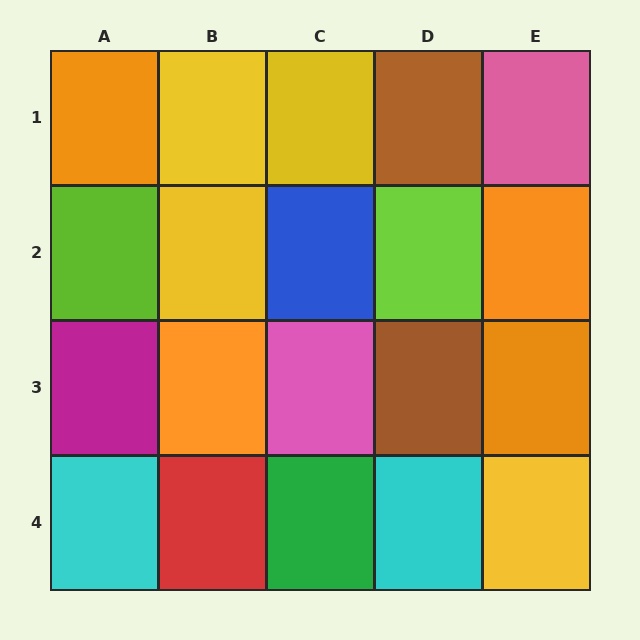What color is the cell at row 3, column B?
Orange.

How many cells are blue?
1 cell is blue.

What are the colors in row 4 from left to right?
Cyan, red, green, cyan, yellow.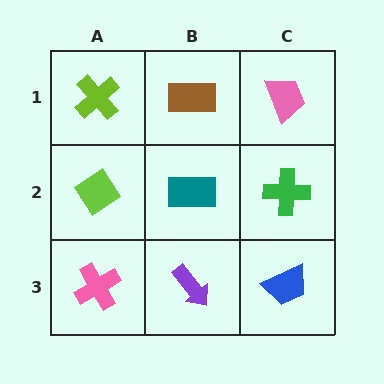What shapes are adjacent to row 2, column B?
A brown rectangle (row 1, column B), a purple arrow (row 3, column B), a lime diamond (row 2, column A), a green cross (row 2, column C).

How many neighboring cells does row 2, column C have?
3.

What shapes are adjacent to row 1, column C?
A green cross (row 2, column C), a brown rectangle (row 1, column B).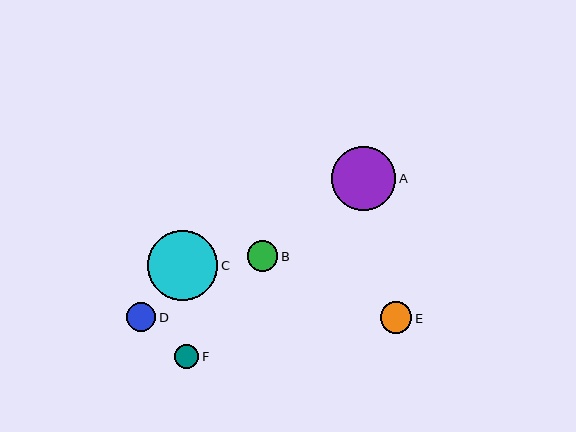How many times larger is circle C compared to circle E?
Circle C is approximately 2.2 times the size of circle E.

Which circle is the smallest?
Circle F is the smallest with a size of approximately 24 pixels.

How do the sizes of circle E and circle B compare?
Circle E and circle B are approximately the same size.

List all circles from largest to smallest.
From largest to smallest: C, A, E, B, D, F.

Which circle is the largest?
Circle C is the largest with a size of approximately 70 pixels.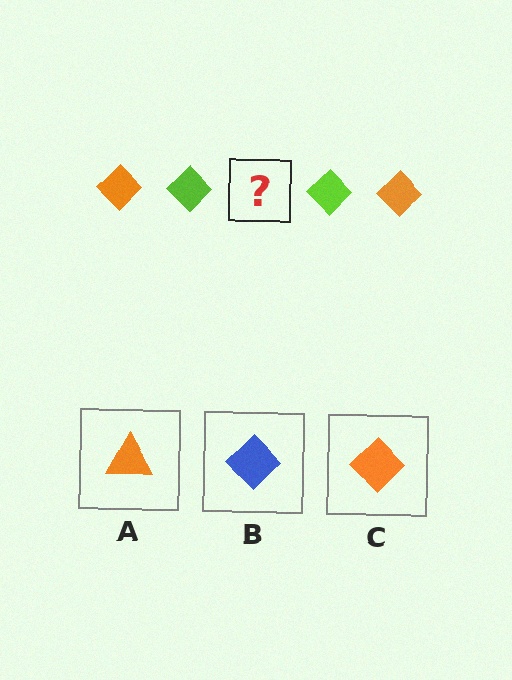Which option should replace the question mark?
Option C.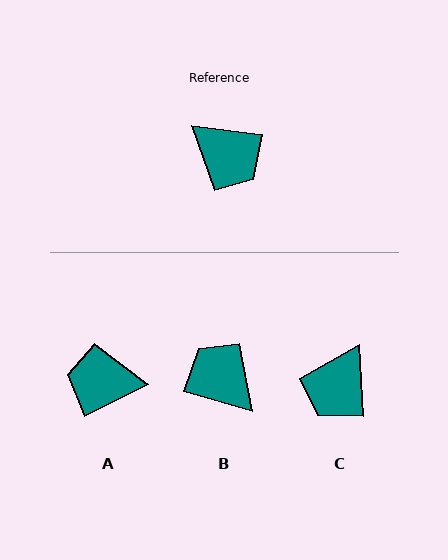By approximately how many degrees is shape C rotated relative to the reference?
Approximately 80 degrees clockwise.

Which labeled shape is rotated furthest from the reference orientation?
B, about 172 degrees away.